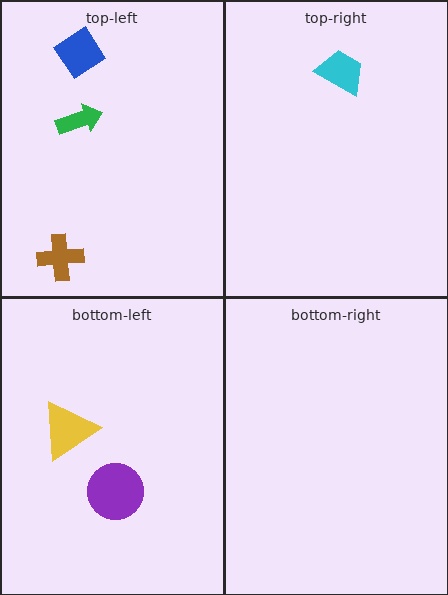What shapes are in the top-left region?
The blue diamond, the green arrow, the brown cross.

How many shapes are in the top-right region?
1.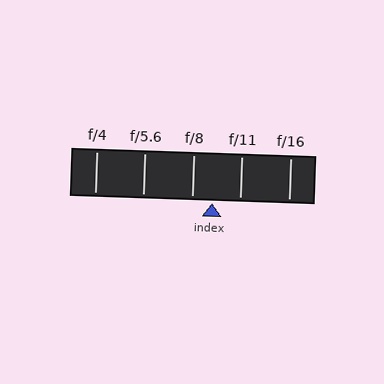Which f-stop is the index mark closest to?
The index mark is closest to f/8.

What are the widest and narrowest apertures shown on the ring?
The widest aperture shown is f/4 and the narrowest is f/16.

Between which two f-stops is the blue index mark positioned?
The index mark is between f/8 and f/11.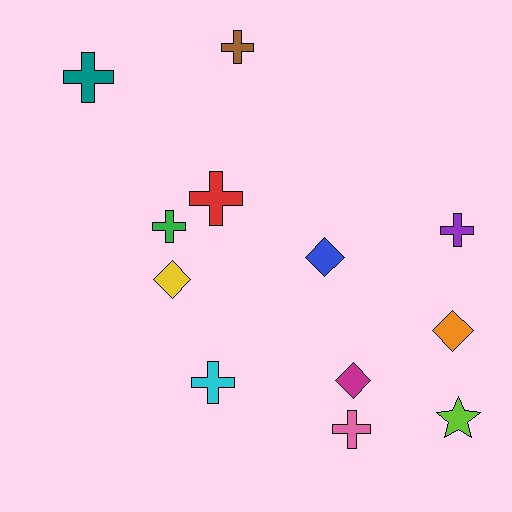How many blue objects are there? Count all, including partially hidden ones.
There is 1 blue object.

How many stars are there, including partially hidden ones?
There is 1 star.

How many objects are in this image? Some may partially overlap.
There are 12 objects.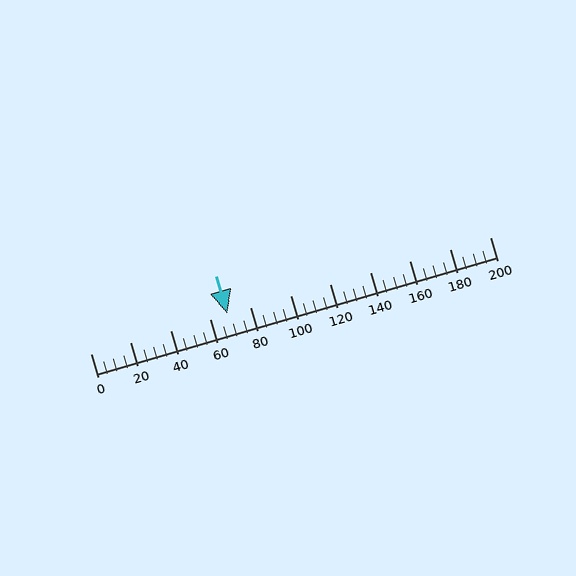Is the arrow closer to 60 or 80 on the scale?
The arrow is closer to 60.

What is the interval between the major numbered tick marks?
The major tick marks are spaced 20 units apart.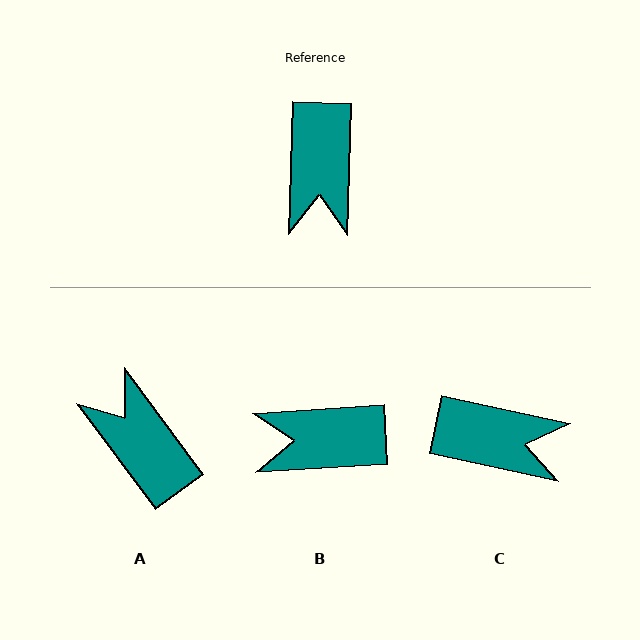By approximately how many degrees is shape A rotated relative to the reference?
Approximately 142 degrees clockwise.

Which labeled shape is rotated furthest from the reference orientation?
A, about 142 degrees away.